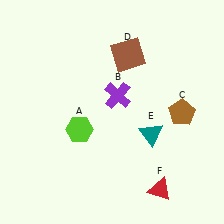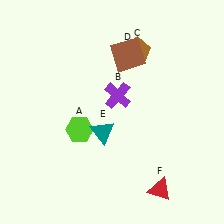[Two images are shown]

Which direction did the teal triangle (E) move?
The teal triangle (E) moved left.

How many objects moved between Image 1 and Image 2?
2 objects moved between the two images.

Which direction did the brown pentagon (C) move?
The brown pentagon (C) moved up.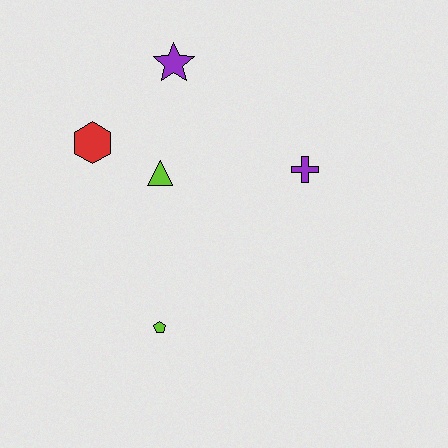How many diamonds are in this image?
There are no diamonds.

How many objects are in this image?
There are 5 objects.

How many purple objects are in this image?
There are 2 purple objects.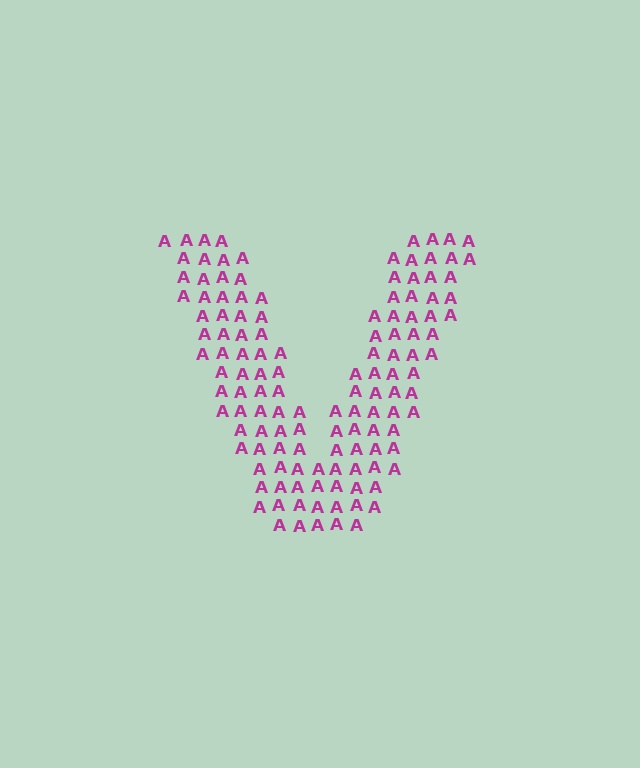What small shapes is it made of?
It is made of small letter A's.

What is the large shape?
The large shape is the letter V.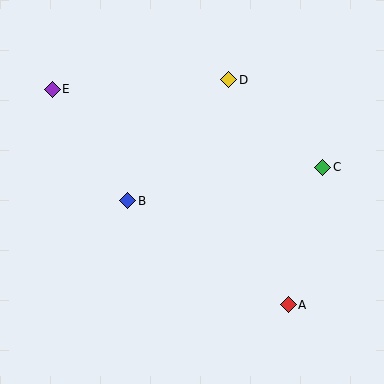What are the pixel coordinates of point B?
Point B is at (128, 201).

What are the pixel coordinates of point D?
Point D is at (229, 80).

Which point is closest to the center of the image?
Point B at (128, 201) is closest to the center.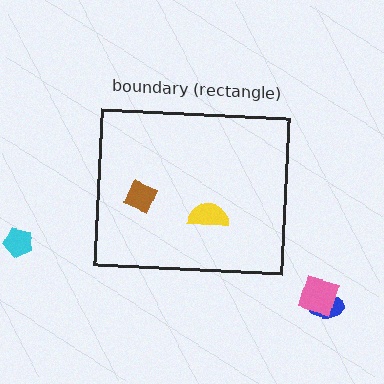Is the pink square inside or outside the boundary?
Outside.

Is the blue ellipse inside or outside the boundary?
Outside.